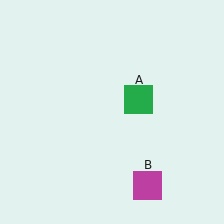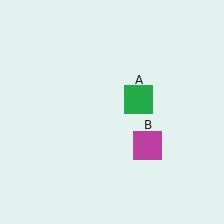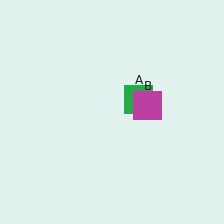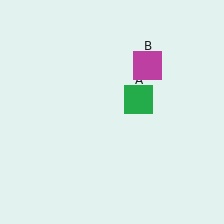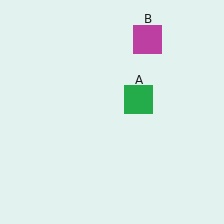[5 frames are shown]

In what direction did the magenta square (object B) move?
The magenta square (object B) moved up.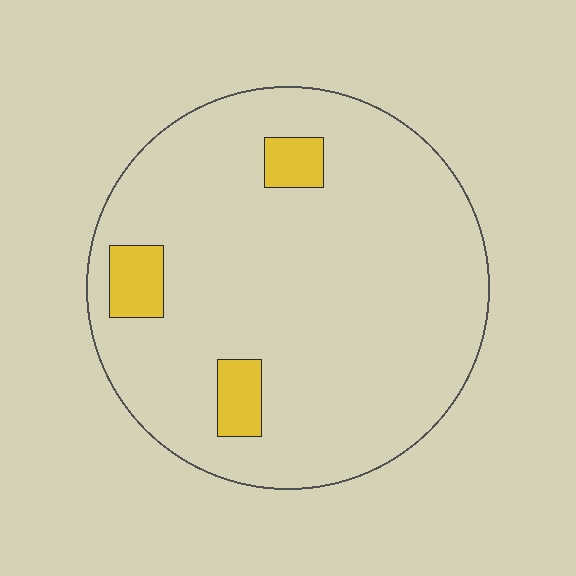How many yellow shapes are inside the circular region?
3.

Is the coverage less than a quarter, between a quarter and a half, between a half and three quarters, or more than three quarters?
Less than a quarter.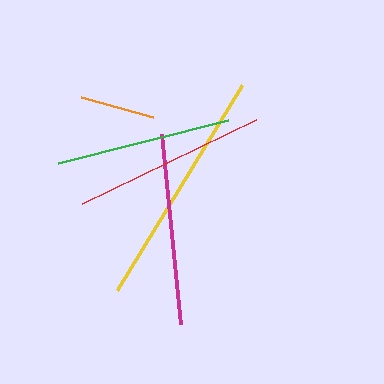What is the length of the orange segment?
The orange segment is approximately 75 pixels long.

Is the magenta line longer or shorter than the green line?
The magenta line is longer than the green line.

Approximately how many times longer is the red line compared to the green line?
The red line is approximately 1.1 times the length of the green line.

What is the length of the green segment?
The green segment is approximately 176 pixels long.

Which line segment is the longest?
The yellow line is the longest at approximately 240 pixels.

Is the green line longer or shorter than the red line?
The red line is longer than the green line.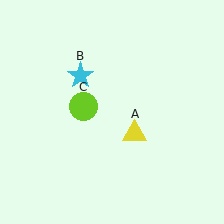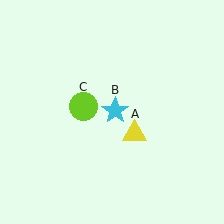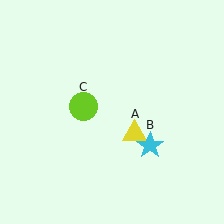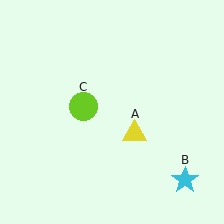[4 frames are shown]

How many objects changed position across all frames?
1 object changed position: cyan star (object B).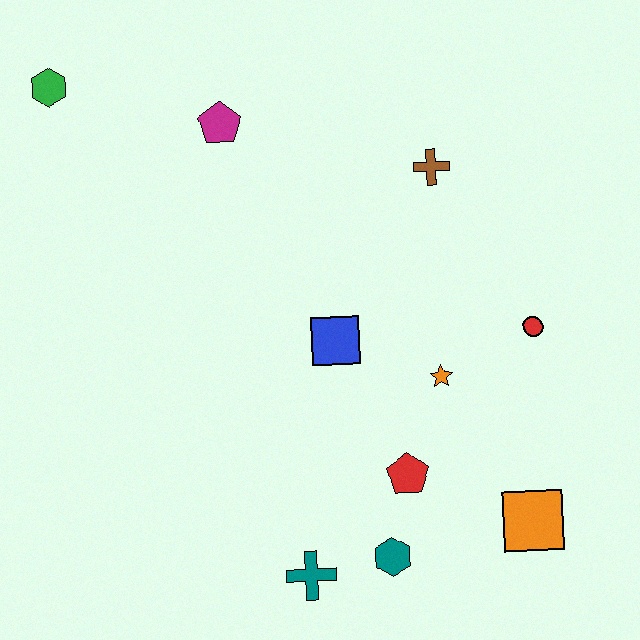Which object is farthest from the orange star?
The green hexagon is farthest from the orange star.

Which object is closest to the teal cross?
The teal hexagon is closest to the teal cross.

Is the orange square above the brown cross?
No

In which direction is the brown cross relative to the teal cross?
The brown cross is above the teal cross.